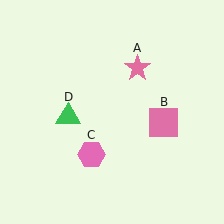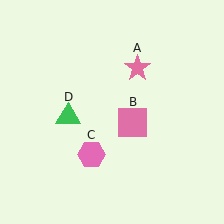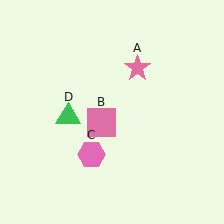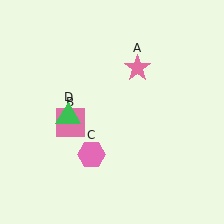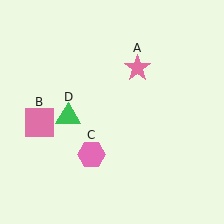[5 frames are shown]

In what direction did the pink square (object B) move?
The pink square (object B) moved left.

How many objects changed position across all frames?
1 object changed position: pink square (object B).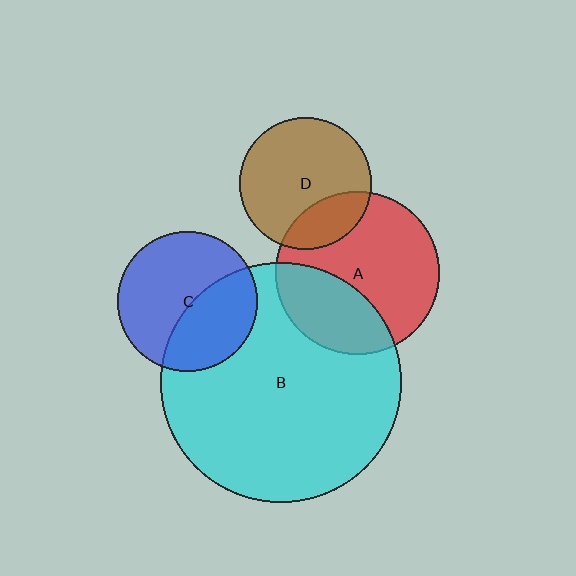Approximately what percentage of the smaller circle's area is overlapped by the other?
Approximately 35%.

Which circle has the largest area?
Circle B (cyan).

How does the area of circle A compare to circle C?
Approximately 1.4 times.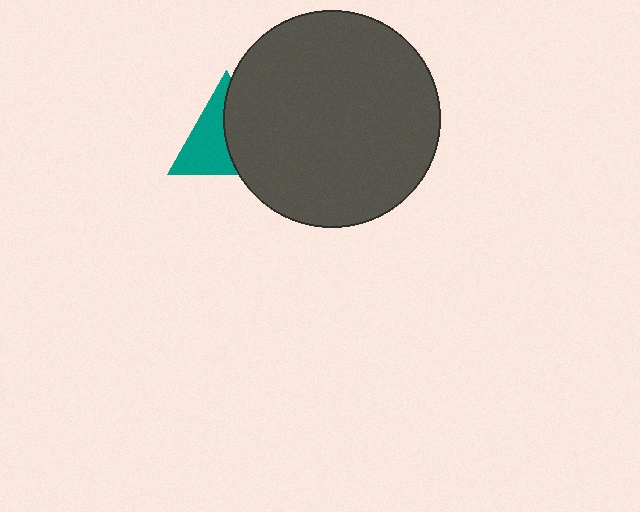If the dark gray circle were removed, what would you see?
You would see the complete teal triangle.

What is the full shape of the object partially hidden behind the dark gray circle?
The partially hidden object is a teal triangle.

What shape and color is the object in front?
The object in front is a dark gray circle.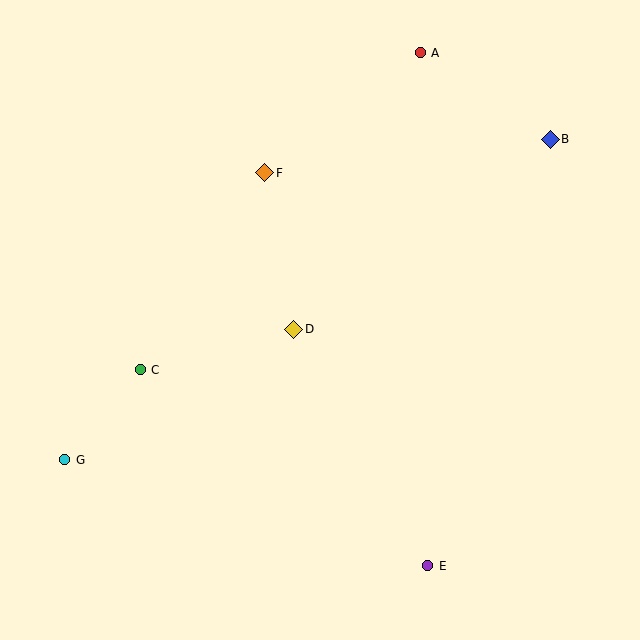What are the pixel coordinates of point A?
Point A is at (420, 53).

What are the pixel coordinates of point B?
Point B is at (550, 139).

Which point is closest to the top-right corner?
Point B is closest to the top-right corner.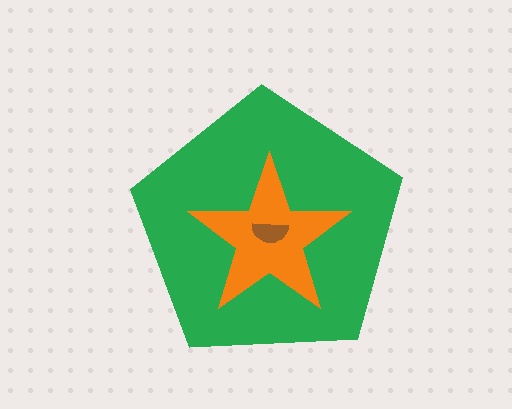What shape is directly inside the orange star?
The brown semicircle.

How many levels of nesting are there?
3.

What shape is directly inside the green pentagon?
The orange star.